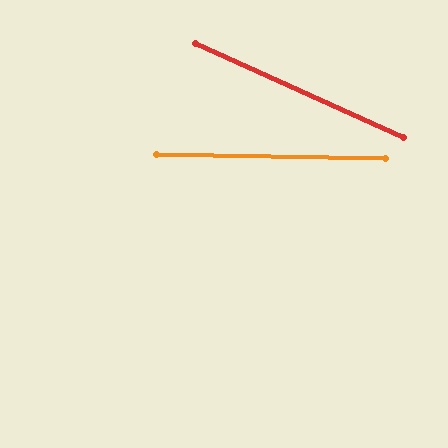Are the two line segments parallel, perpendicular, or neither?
Neither parallel nor perpendicular — they differ by about 23°.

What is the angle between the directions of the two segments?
Approximately 23 degrees.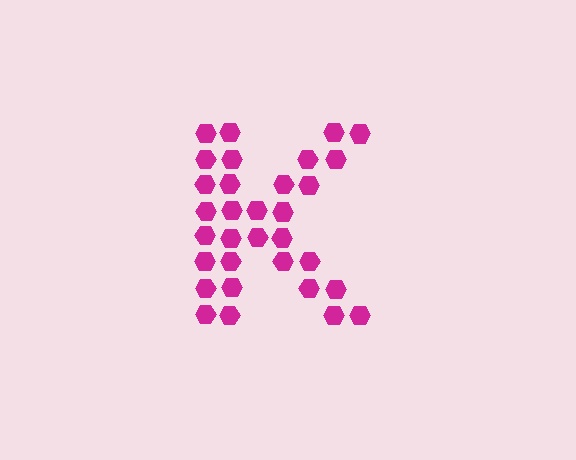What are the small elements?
The small elements are hexagons.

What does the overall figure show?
The overall figure shows the letter K.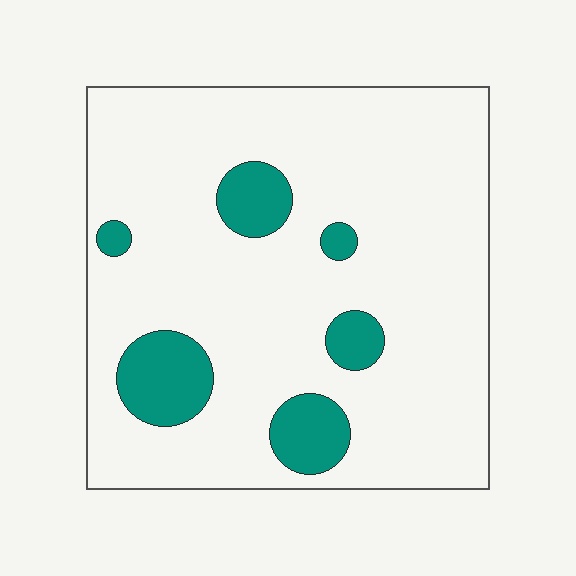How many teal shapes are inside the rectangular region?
6.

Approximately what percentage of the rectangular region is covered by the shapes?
Approximately 15%.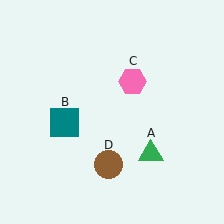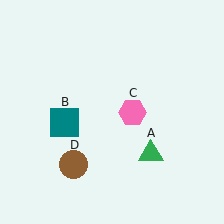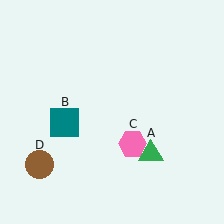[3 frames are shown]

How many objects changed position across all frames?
2 objects changed position: pink hexagon (object C), brown circle (object D).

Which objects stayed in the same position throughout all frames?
Green triangle (object A) and teal square (object B) remained stationary.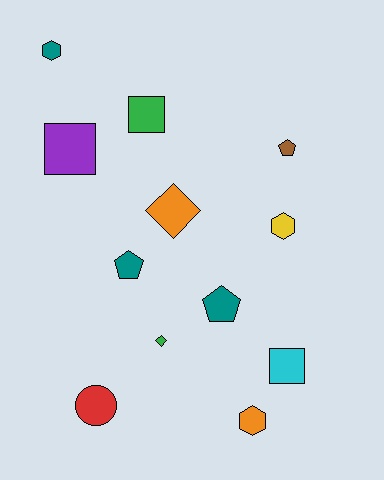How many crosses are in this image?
There are no crosses.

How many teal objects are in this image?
There are 3 teal objects.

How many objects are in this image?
There are 12 objects.